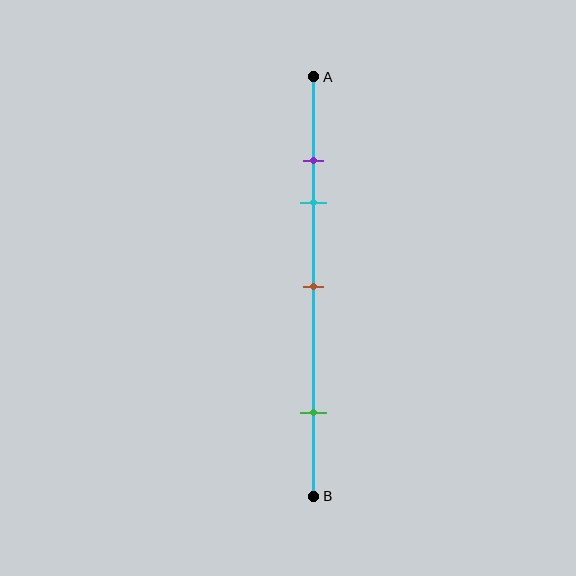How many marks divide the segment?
There are 4 marks dividing the segment.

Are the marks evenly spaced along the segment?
No, the marks are not evenly spaced.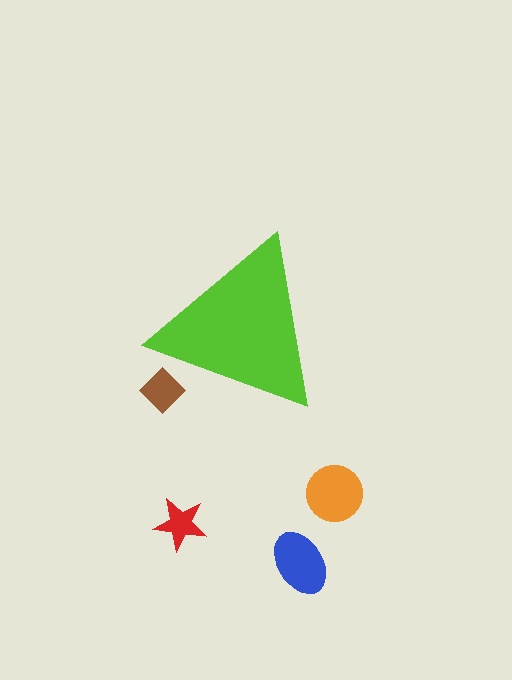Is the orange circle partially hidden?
No, the orange circle is fully visible.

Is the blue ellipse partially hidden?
No, the blue ellipse is fully visible.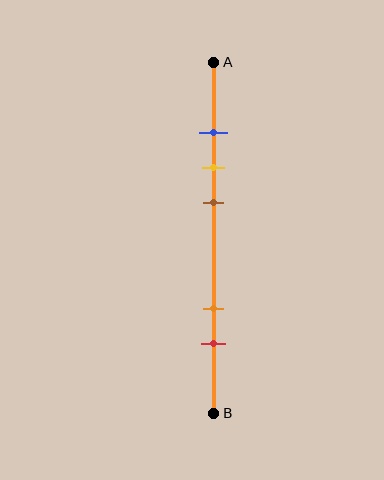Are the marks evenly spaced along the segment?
No, the marks are not evenly spaced.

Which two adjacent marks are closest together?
The blue and yellow marks are the closest adjacent pair.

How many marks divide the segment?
There are 5 marks dividing the segment.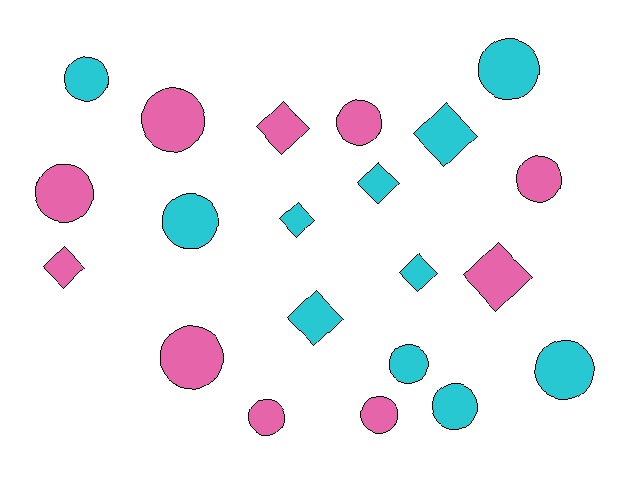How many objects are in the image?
There are 21 objects.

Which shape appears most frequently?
Circle, with 13 objects.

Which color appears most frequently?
Cyan, with 11 objects.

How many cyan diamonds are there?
There are 5 cyan diamonds.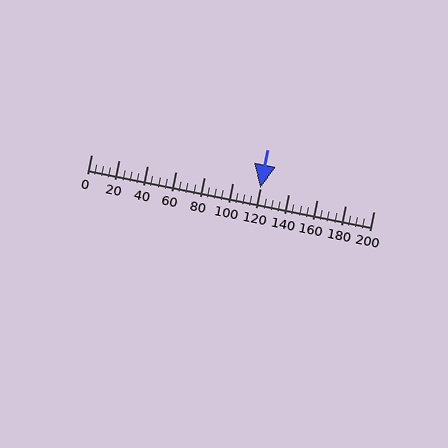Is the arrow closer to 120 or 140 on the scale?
The arrow is closer to 120.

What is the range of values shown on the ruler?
The ruler shows values from 0 to 200.